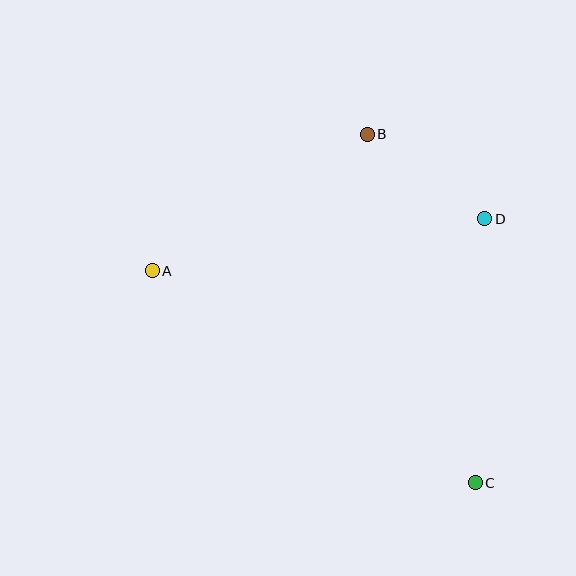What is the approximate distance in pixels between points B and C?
The distance between B and C is approximately 365 pixels.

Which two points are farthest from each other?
Points A and C are farthest from each other.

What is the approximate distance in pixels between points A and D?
The distance between A and D is approximately 337 pixels.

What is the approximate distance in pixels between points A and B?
The distance between A and B is approximately 255 pixels.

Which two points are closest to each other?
Points B and D are closest to each other.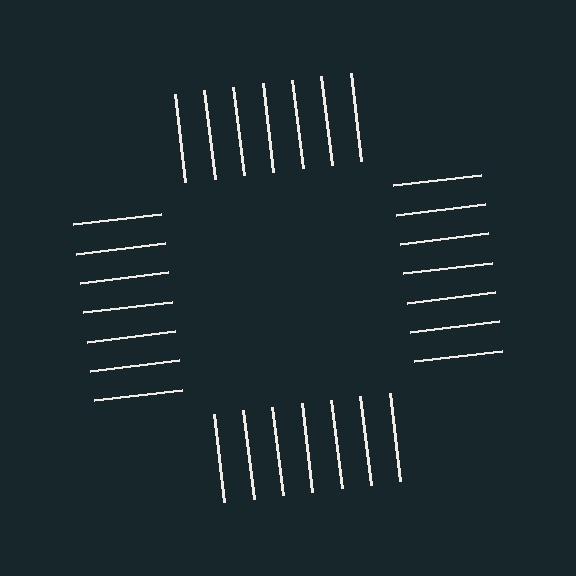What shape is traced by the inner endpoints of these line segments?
An illusory square — the line segments terminate on its edges but no continuous stroke is drawn.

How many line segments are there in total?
28 — 7 along each of the 4 edges.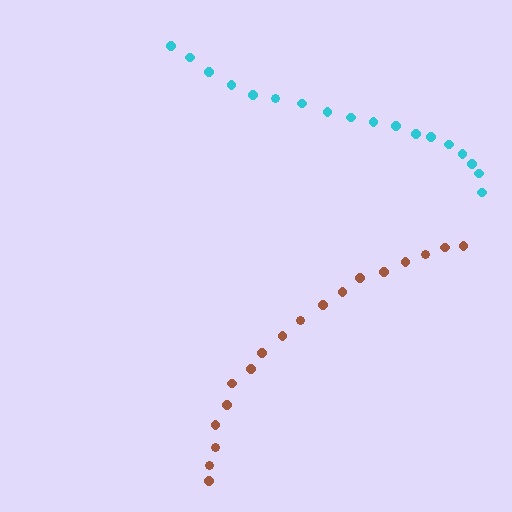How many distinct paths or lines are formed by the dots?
There are 2 distinct paths.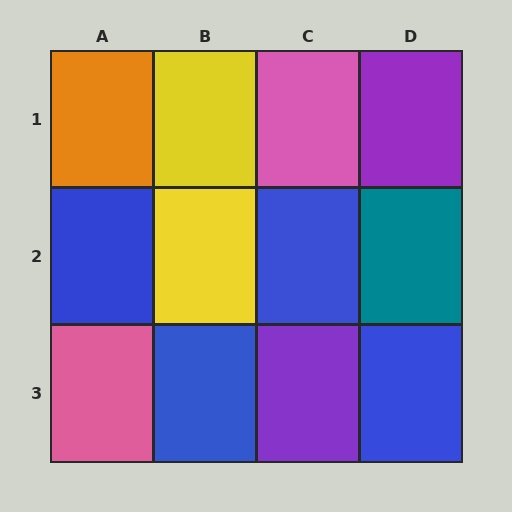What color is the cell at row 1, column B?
Yellow.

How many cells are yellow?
2 cells are yellow.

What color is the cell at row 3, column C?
Purple.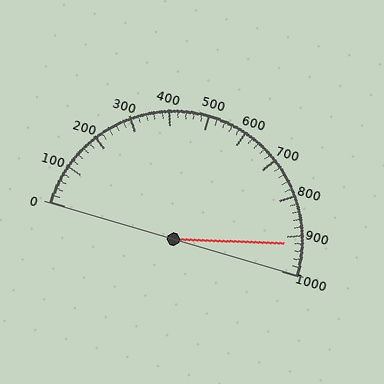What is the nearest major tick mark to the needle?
The nearest major tick mark is 900.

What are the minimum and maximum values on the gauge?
The gauge ranges from 0 to 1000.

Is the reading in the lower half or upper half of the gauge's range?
The reading is in the upper half of the range (0 to 1000).